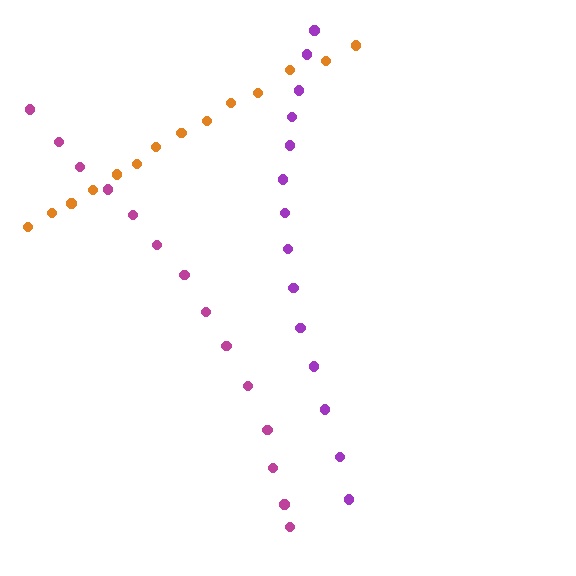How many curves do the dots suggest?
There are 3 distinct paths.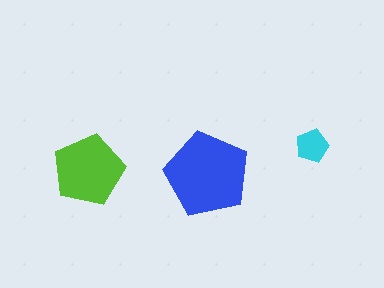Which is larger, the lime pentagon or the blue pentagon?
The blue one.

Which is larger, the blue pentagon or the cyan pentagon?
The blue one.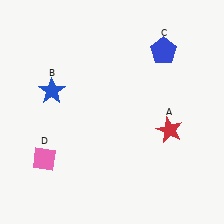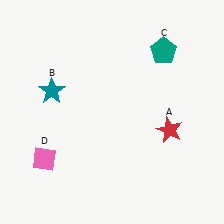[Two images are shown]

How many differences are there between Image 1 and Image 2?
There are 2 differences between the two images.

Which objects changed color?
B changed from blue to teal. C changed from blue to teal.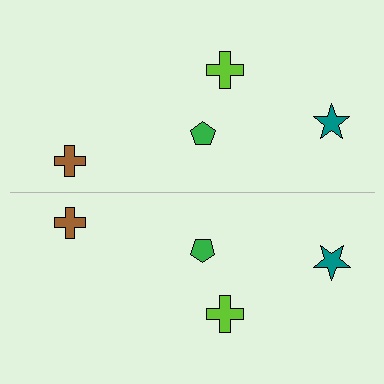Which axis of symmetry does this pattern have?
The pattern has a horizontal axis of symmetry running through the center of the image.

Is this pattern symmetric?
Yes, this pattern has bilateral (reflection) symmetry.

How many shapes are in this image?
There are 8 shapes in this image.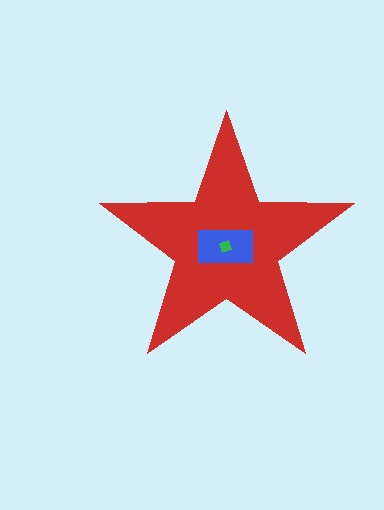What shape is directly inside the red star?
The blue rectangle.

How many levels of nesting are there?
3.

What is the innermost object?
The green diamond.